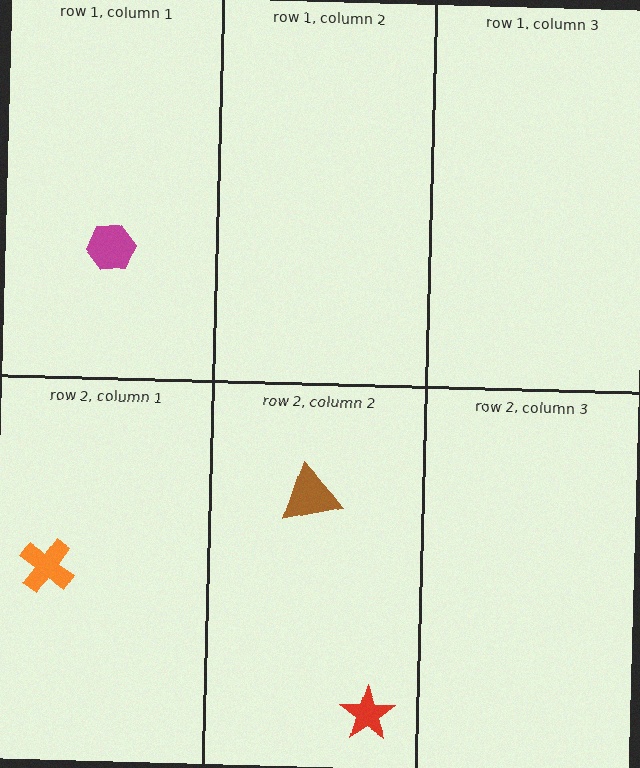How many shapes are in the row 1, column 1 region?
1.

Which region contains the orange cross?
The row 2, column 1 region.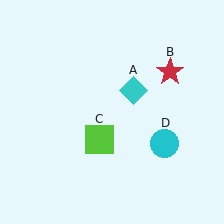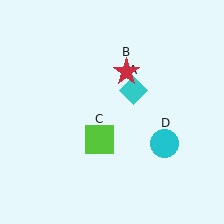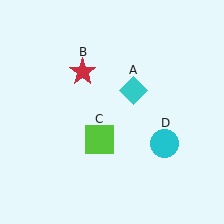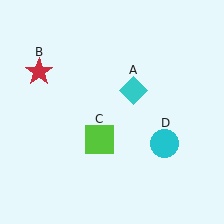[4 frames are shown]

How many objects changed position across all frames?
1 object changed position: red star (object B).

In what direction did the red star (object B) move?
The red star (object B) moved left.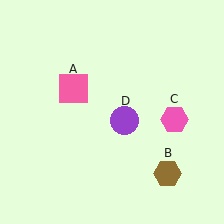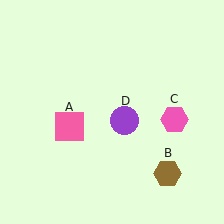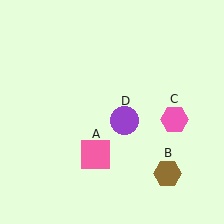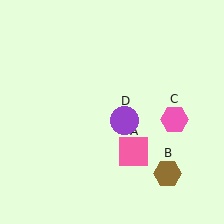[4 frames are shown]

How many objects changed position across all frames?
1 object changed position: pink square (object A).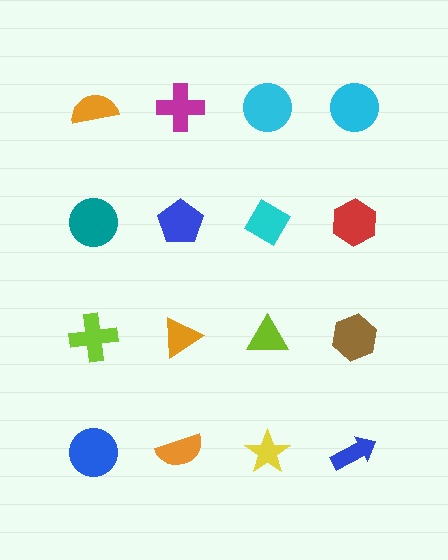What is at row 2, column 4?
A red hexagon.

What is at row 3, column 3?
A lime triangle.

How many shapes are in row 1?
4 shapes.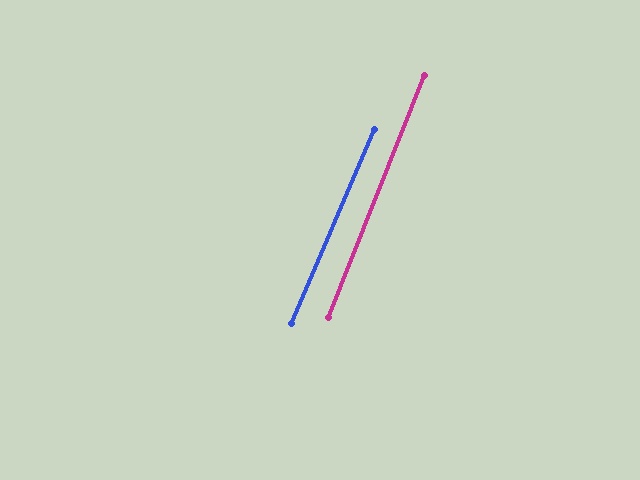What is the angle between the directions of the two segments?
Approximately 1 degree.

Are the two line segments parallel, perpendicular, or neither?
Parallel — their directions differ by only 1.3°.